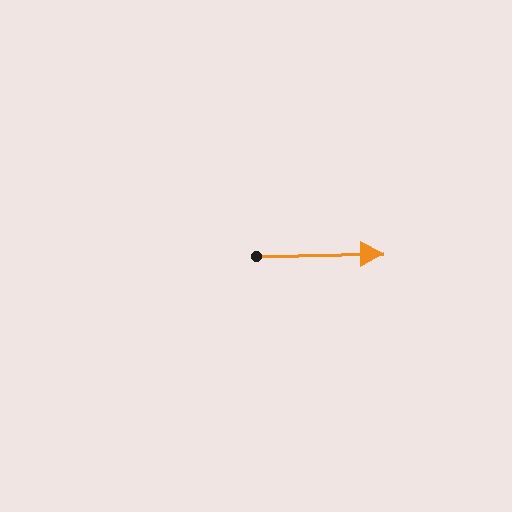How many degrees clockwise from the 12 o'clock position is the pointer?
Approximately 89 degrees.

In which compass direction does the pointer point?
East.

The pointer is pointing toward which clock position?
Roughly 3 o'clock.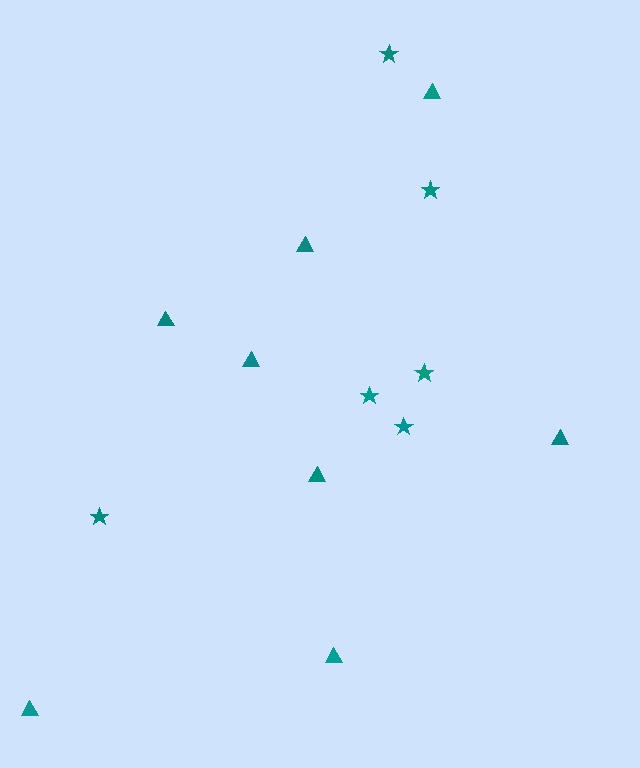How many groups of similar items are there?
There are 2 groups: one group of stars (6) and one group of triangles (8).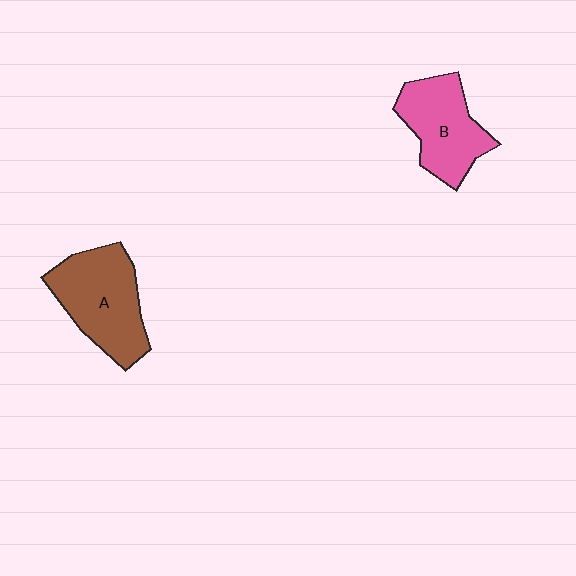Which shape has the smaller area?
Shape B (pink).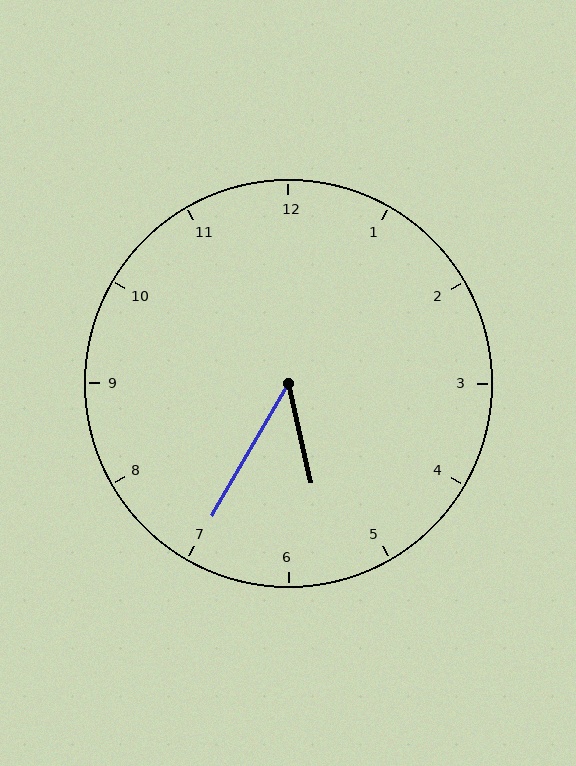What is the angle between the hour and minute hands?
Approximately 42 degrees.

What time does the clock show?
5:35.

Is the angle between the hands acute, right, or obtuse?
It is acute.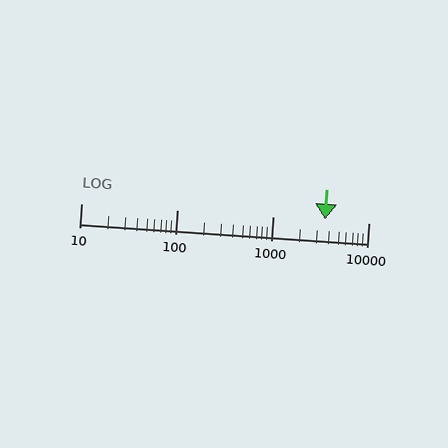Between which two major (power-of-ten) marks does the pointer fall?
The pointer is between 1000 and 10000.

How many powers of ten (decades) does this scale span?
The scale spans 3 decades, from 10 to 10000.